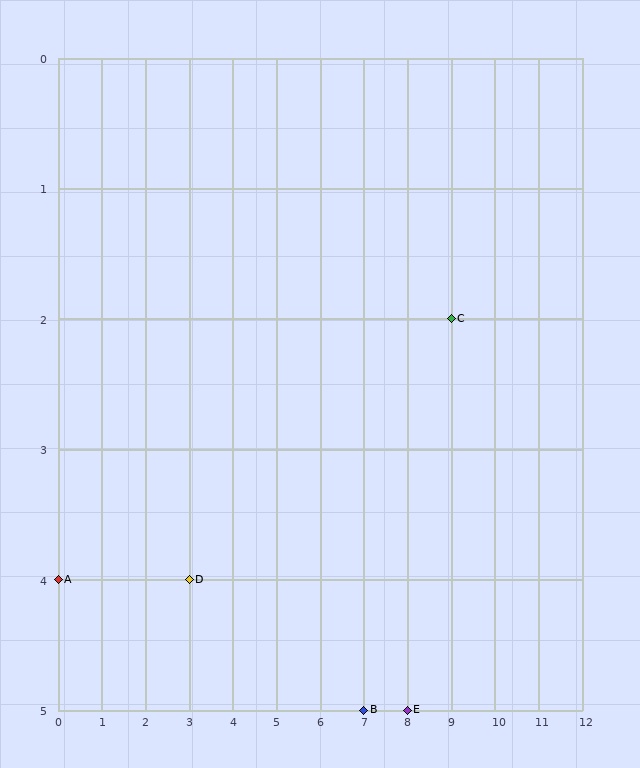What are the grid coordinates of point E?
Point E is at grid coordinates (8, 5).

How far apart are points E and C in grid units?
Points E and C are 1 column and 3 rows apart (about 3.2 grid units diagonally).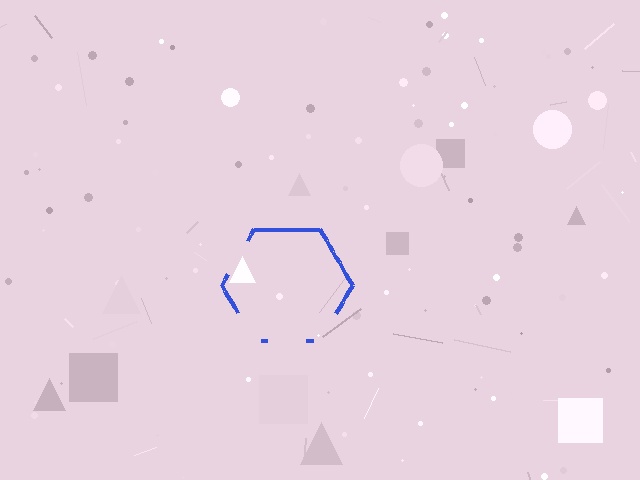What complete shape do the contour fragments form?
The contour fragments form a hexagon.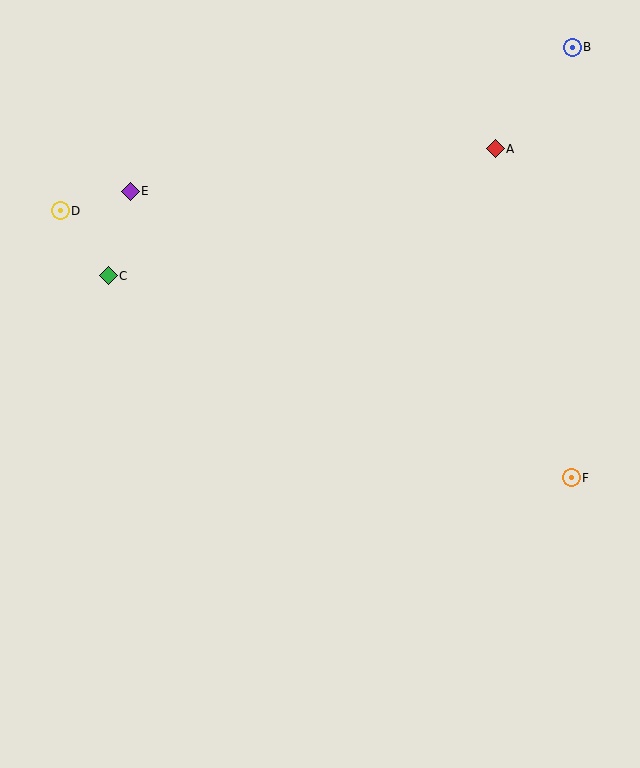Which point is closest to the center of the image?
Point C at (108, 276) is closest to the center.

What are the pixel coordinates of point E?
Point E is at (130, 191).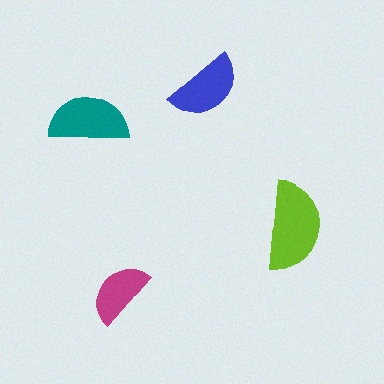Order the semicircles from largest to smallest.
the lime one, the teal one, the blue one, the magenta one.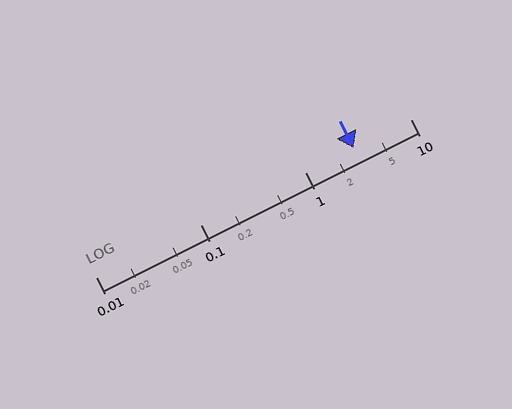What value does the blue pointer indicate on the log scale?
The pointer indicates approximately 2.9.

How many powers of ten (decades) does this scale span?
The scale spans 3 decades, from 0.01 to 10.